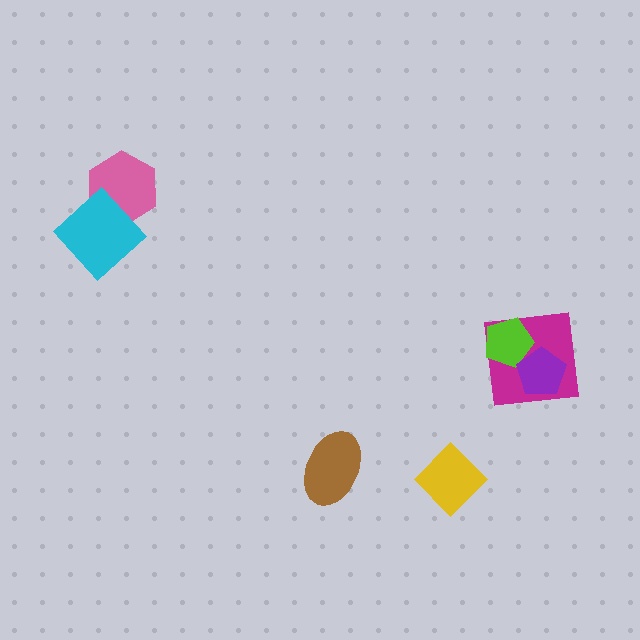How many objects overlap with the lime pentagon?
2 objects overlap with the lime pentagon.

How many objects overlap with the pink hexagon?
1 object overlaps with the pink hexagon.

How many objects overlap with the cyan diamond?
1 object overlaps with the cyan diamond.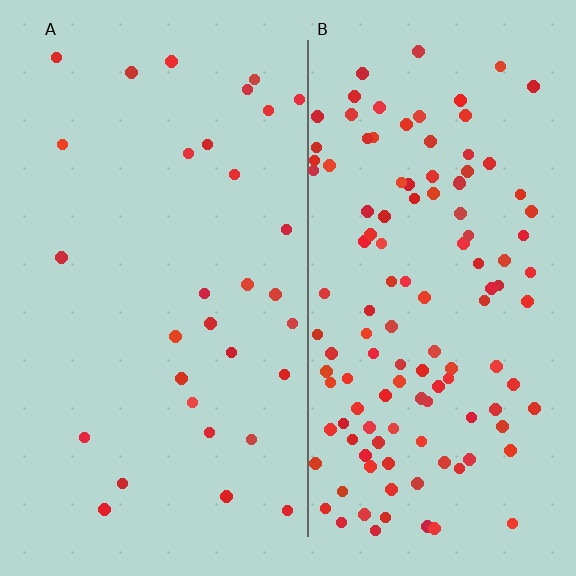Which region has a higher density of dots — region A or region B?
B (the right).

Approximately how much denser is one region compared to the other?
Approximately 4.0× — region B over region A.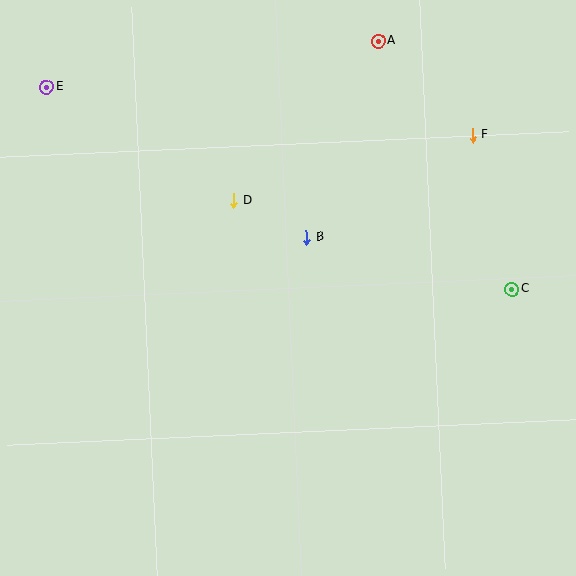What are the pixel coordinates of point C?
Point C is at (512, 289).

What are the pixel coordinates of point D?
Point D is at (234, 201).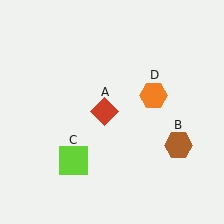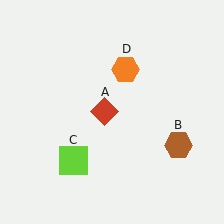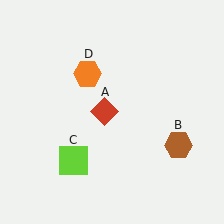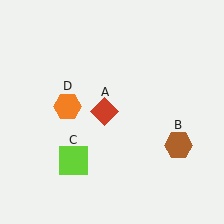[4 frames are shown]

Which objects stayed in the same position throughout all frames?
Red diamond (object A) and brown hexagon (object B) and lime square (object C) remained stationary.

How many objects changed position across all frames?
1 object changed position: orange hexagon (object D).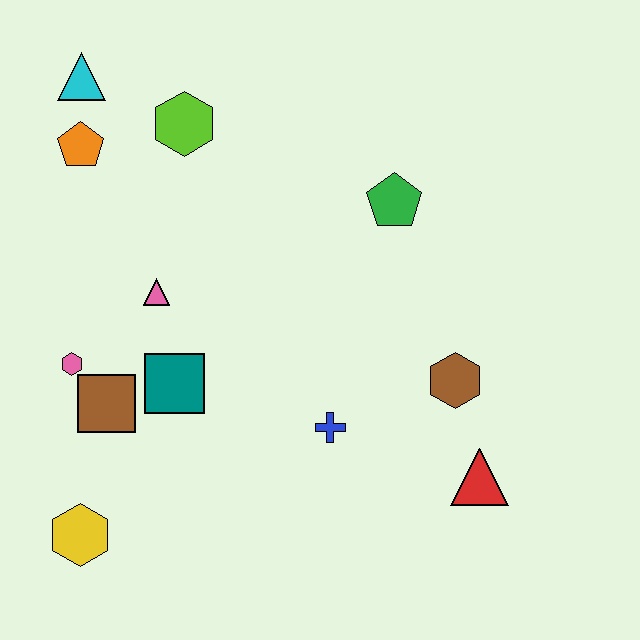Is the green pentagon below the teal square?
No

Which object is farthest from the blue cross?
The cyan triangle is farthest from the blue cross.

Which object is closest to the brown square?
The pink hexagon is closest to the brown square.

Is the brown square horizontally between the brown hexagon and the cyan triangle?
Yes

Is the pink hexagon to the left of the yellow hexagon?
Yes